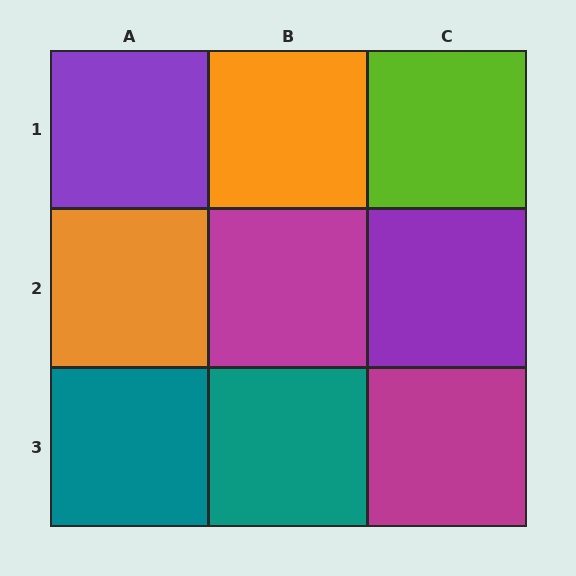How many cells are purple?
2 cells are purple.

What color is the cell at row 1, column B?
Orange.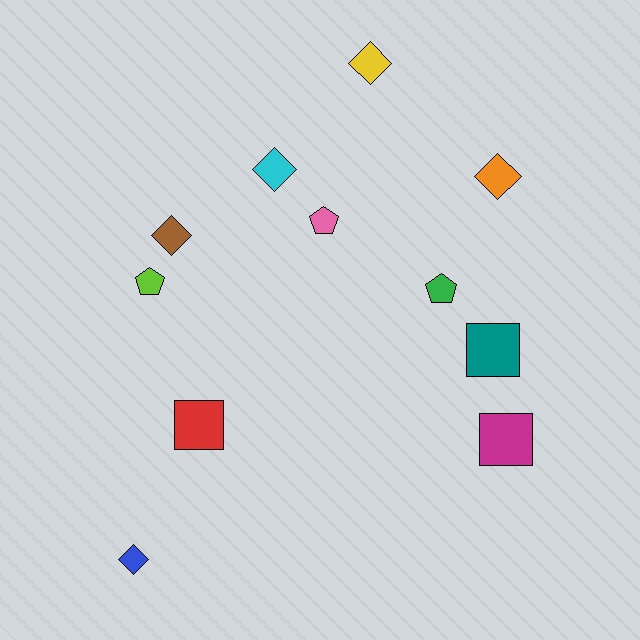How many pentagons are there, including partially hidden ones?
There are 3 pentagons.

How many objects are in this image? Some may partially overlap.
There are 11 objects.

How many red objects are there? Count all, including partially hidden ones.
There is 1 red object.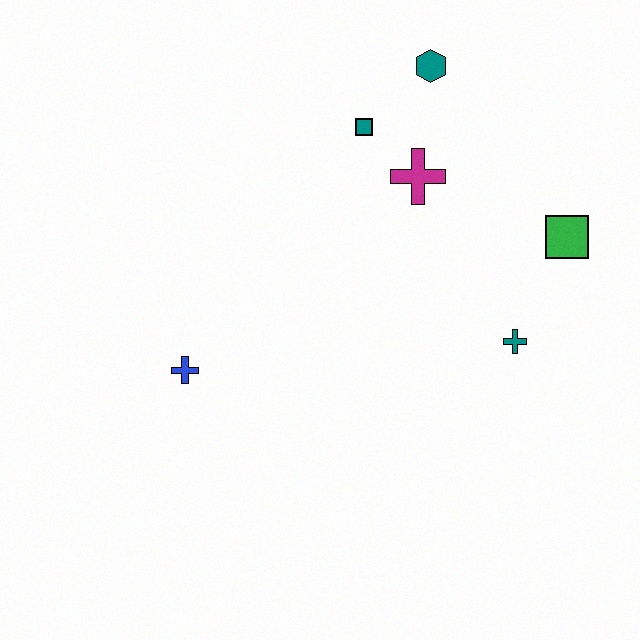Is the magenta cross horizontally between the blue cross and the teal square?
No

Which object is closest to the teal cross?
The green square is closest to the teal cross.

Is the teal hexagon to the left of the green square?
Yes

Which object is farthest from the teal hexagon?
The blue cross is farthest from the teal hexagon.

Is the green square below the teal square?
Yes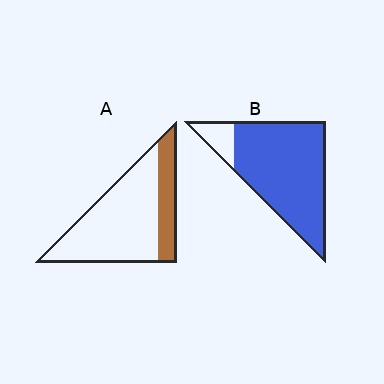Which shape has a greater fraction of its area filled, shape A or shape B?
Shape B.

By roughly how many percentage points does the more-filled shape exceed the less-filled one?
By roughly 65 percentage points (B over A).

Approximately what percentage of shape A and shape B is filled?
A is approximately 25% and B is approximately 85%.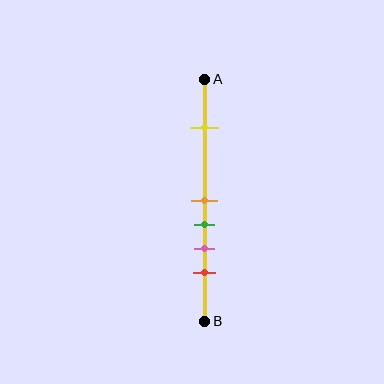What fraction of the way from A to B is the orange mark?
The orange mark is approximately 50% (0.5) of the way from A to B.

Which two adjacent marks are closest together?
The orange and green marks are the closest adjacent pair.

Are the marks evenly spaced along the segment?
No, the marks are not evenly spaced.